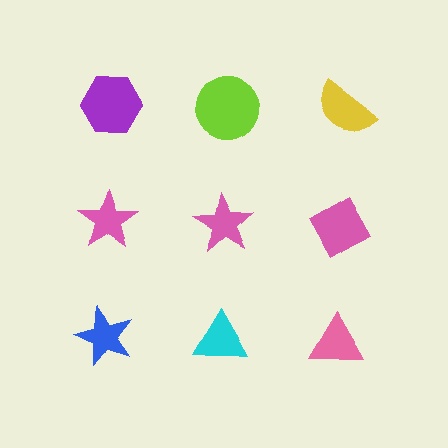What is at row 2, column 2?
A pink star.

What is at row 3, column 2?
A cyan triangle.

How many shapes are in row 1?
3 shapes.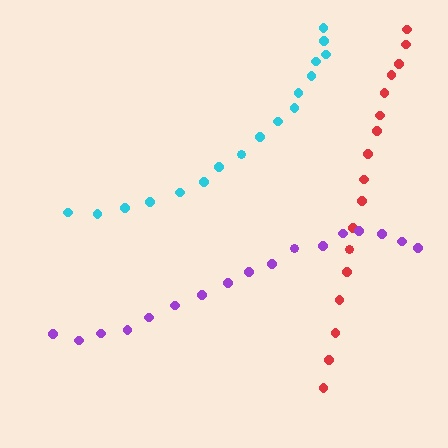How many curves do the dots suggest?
There are 3 distinct paths.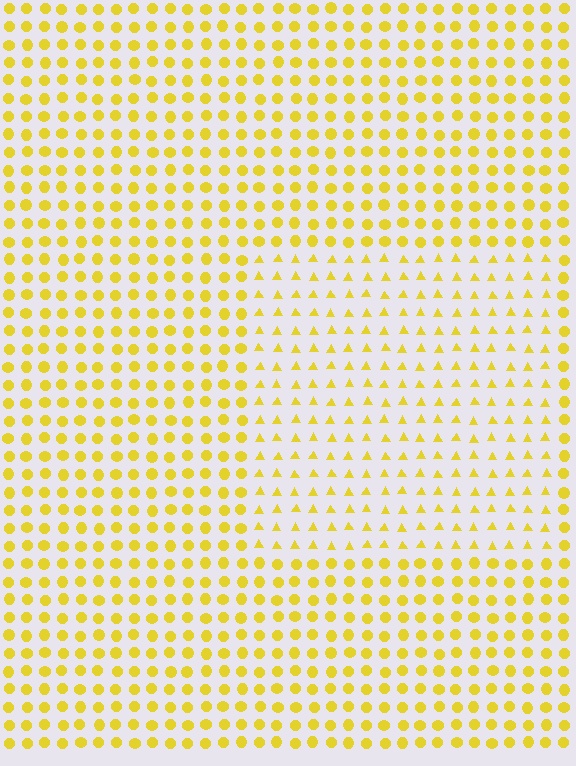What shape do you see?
I see a rectangle.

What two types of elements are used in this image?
The image uses triangles inside the rectangle region and circles outside it.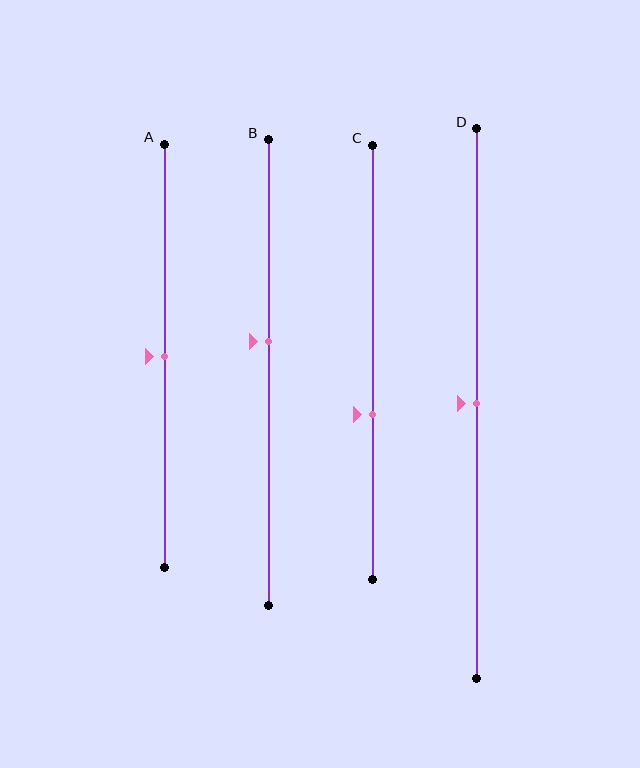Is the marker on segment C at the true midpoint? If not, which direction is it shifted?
No, the marker on segment C is shifted downward by about 12% of the segment length.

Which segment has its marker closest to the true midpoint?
Segment A has its marker closest to the true midpoint.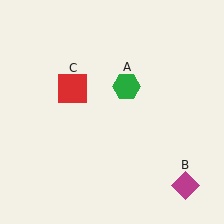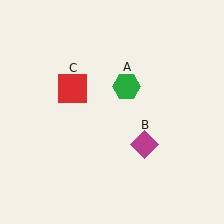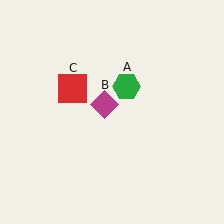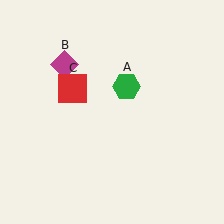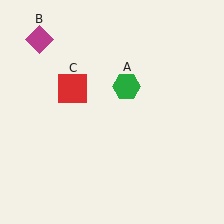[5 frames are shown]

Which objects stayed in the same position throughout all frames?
Green hexagon (object A) and red square (object C) remained stationary.